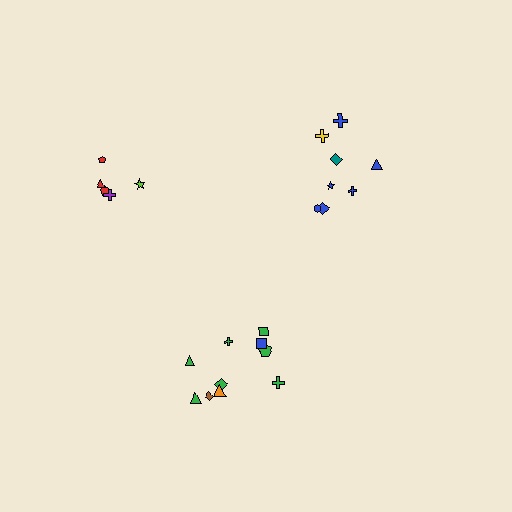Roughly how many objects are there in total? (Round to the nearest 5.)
Roughly 25 objects in total.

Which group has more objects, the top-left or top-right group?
The top-right group.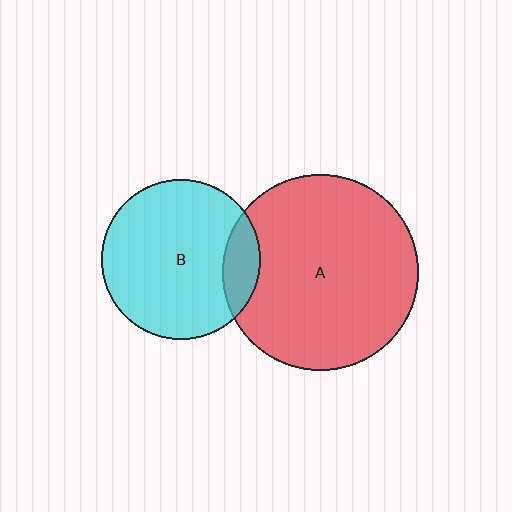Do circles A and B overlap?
Yes.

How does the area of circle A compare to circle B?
Approximately 1.5 times.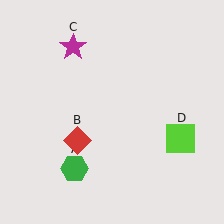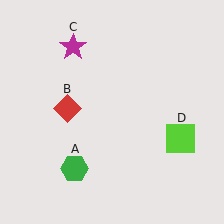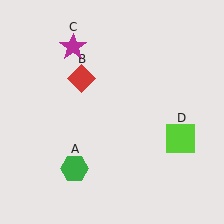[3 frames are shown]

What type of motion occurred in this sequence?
The red diamond (object B) rotated clockwise around the center of the scene.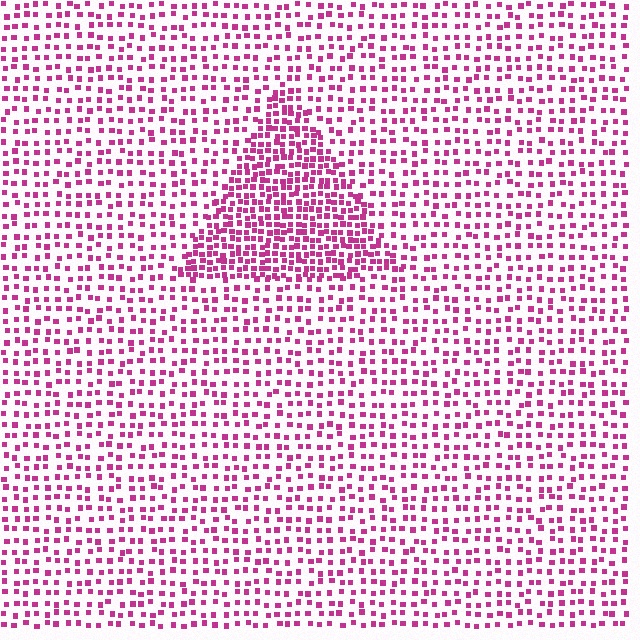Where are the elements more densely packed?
The elements are more densely packed inside the triangle boundary.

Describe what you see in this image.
The image contains small magenta elements arranged at two different densities. A triangle-shaped region is visible where the elements are more densely packed than the surrounding area.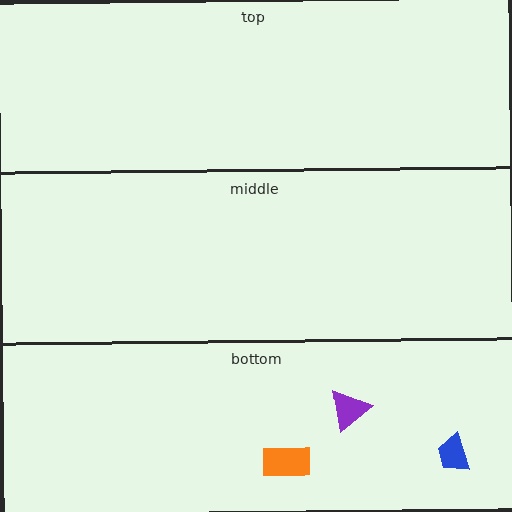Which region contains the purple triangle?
The bottom region.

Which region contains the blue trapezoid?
The bottom region.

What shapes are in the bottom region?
The purple triangle, the orange rectangle, the blue trapezoid.